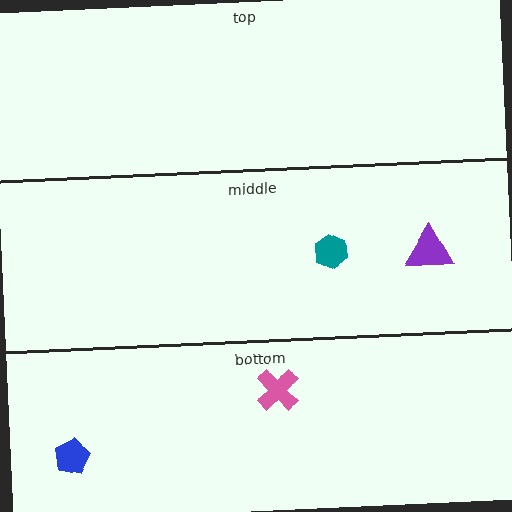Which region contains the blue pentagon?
The bottom region.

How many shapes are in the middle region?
2.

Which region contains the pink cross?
The bottom region.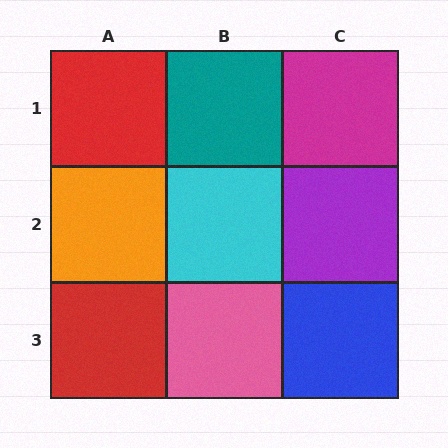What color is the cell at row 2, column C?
Purple.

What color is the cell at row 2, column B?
Cyan.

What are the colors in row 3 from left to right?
Red, pink, blue.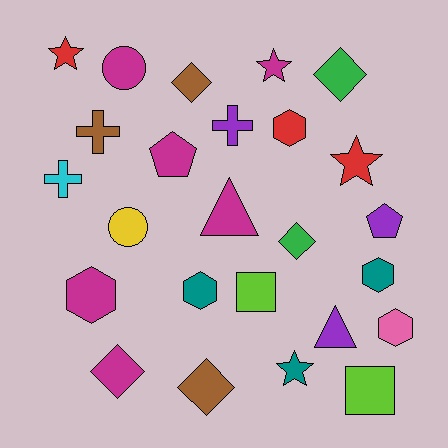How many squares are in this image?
There are 2 squares.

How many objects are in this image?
There are 25 objects.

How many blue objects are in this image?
There are no blue objects.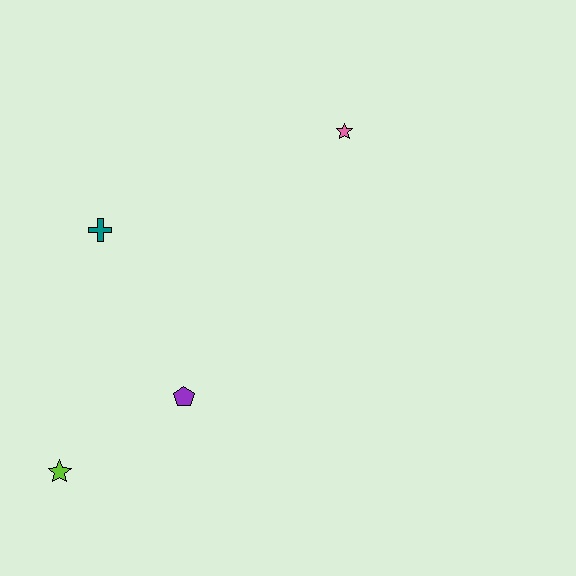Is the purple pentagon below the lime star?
No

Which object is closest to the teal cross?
The purple pentagon is closest to the teal cross.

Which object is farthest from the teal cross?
The pink star is farthest from the teal cross.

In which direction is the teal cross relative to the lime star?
The teal cross is above the lime star.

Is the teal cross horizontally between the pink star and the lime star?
Yes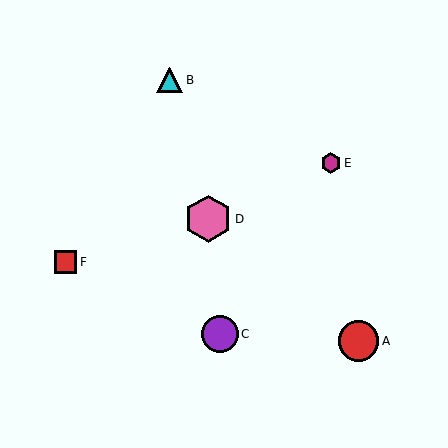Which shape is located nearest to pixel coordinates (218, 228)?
The pink hexagon (labeled D) at (208, 219) is nearest to that location.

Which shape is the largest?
The pink hexagon (labeled D) is the largest.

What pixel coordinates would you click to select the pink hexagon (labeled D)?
Click at (208, 219) to select the pink hexagon D.